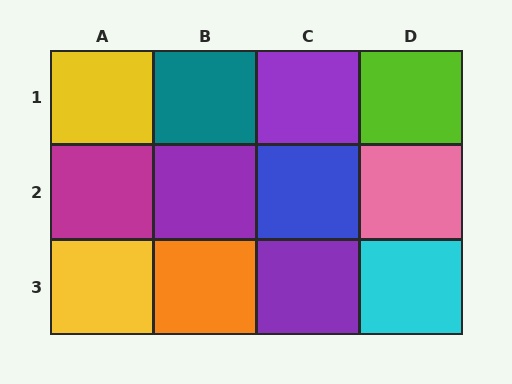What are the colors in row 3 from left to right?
Yellow, orange, purple, cyan.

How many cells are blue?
1 cell is blue.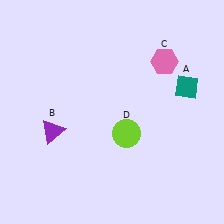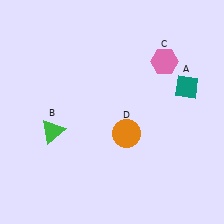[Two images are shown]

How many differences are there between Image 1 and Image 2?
There are 2 differences between the two images.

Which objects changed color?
B changed from purple to green. D changed from lime to orange.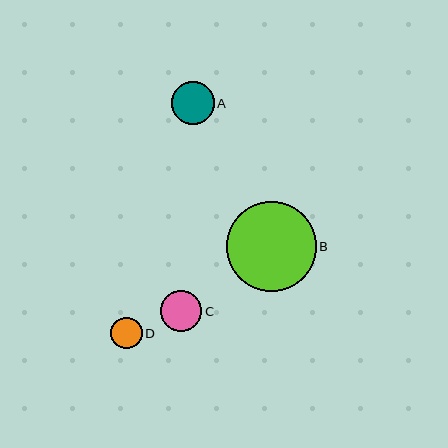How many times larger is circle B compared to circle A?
Circle B is approximately 2.1 times the size of circle A.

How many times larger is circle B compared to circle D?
Circle B is approximately 2.9 times the size of circle D.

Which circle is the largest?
Circle B is the largest with a size of approximately 90 pixels.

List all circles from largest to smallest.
From largest to smallest: B, A, C, D.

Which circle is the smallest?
Circle D is the smallest with a size of approximately 31 pixels.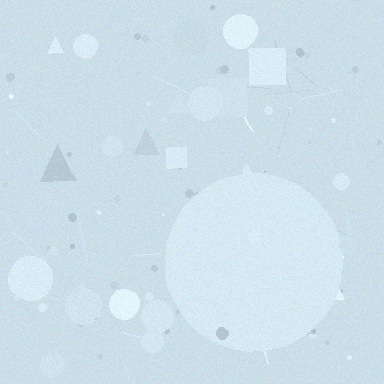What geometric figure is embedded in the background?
A circle is embedded in the background.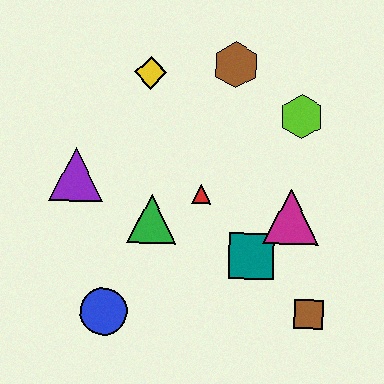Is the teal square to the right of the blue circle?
Yes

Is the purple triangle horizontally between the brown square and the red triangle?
No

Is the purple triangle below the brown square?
No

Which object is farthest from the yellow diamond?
The brown square is farthest from the yellow diamond.